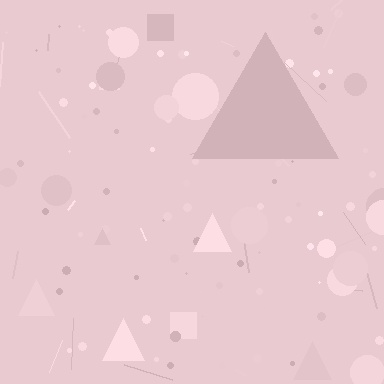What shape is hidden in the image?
A triangle is hidden in the image.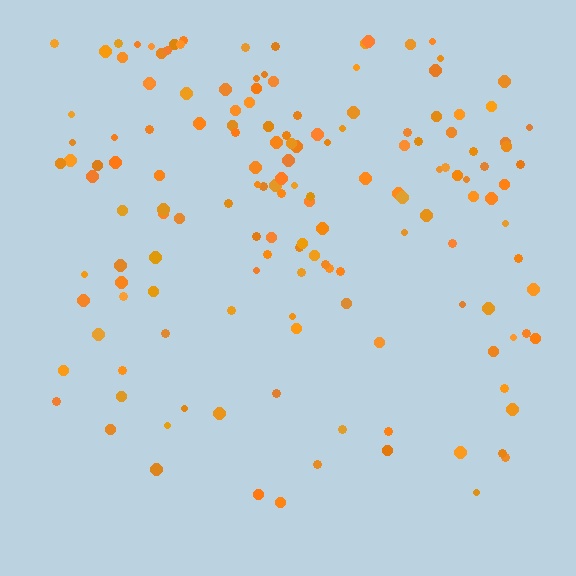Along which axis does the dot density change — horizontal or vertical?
Vertical.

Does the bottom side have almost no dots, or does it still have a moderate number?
Still a moderate number, just noticeably fewer than the top.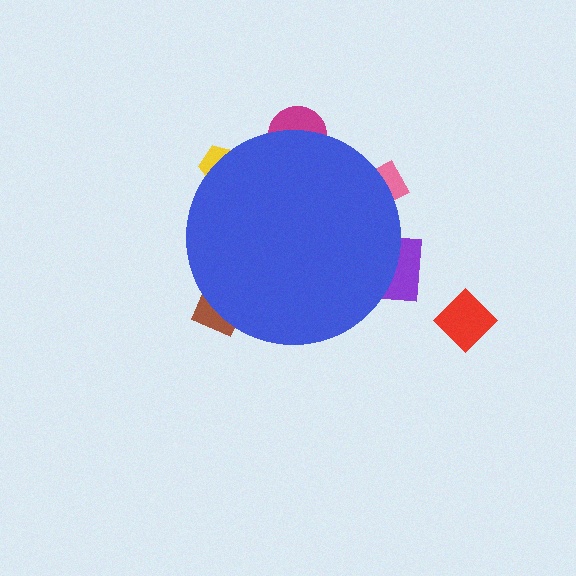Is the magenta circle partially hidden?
Yes, the magenta circle is partially hidden behind the blue circle.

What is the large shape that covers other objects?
A blue circle.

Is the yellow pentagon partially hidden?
Yes, the yellow pentagon is partially hidden behind the blue circle.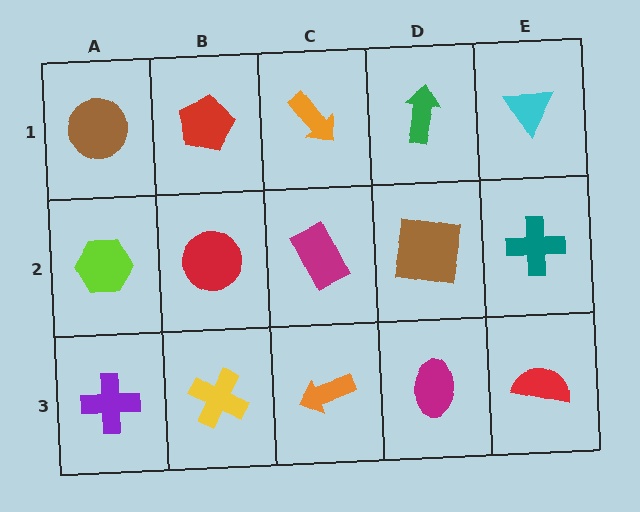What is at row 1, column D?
A green arrow.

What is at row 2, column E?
A teal cross.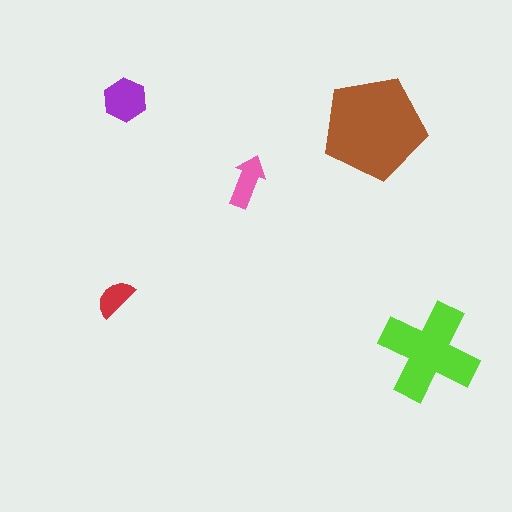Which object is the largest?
The brown pentagon.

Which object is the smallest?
The red semicircle.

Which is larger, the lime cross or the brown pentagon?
The brown pentagon.